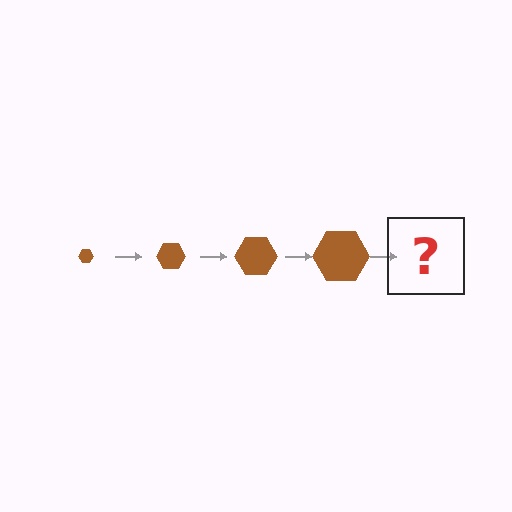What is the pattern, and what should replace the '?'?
The pattern is that the hexagon gets progressively larger each step. The '?' should be a brown hexagon, larger than the previous one.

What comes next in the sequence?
The next element should be a brown hexagon, larger than the previous one.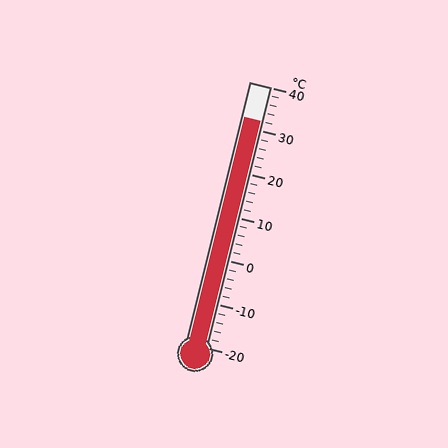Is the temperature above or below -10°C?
The temperature is above -10°C.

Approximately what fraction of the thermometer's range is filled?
The thermometer is filled to approximately 85% of its range.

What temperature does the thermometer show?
The thermometer shows approximately 32°C.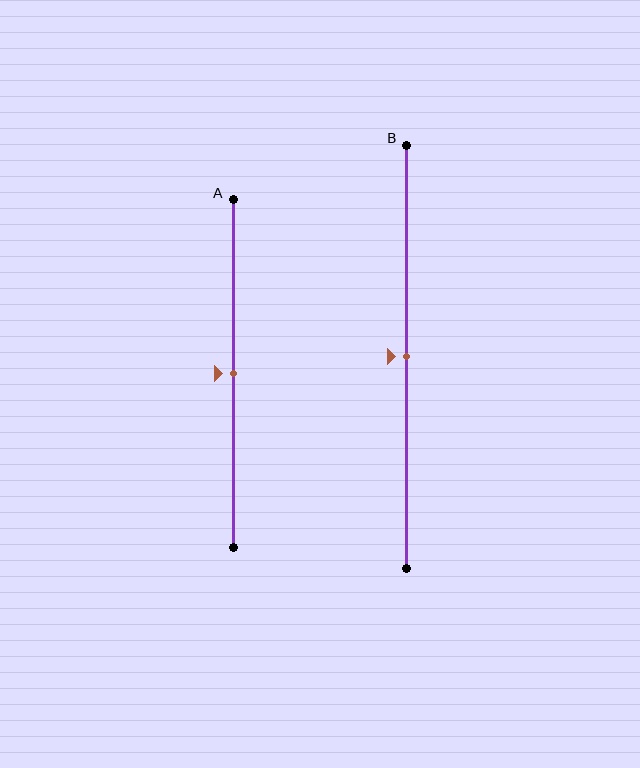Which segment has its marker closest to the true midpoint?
Segment A has its marker closest to the true midpoint.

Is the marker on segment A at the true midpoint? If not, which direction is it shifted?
Yes, the marker on segment A is at the true midpoint.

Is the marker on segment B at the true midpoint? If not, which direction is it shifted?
Yes, the marker on segment B is at the true midpoint.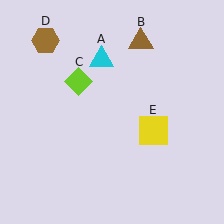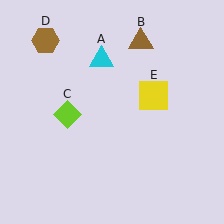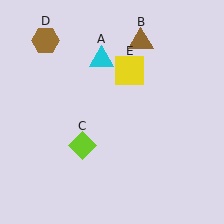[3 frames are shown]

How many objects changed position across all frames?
2 objects changed position: lime diamond (object C), yellow square (object E).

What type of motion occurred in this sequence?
The lime diamond (object C), yellow square (object E) rotated counterclockwise around the center of the scene.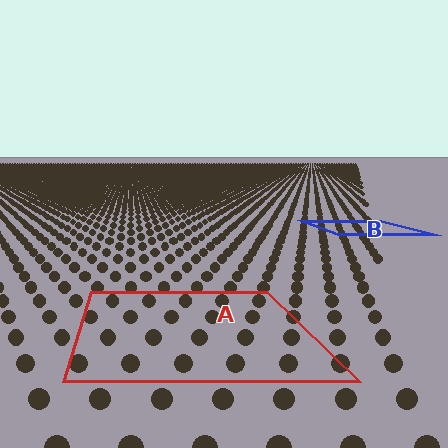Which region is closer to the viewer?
Region A is closer. The texture elements there are larger and more spread out.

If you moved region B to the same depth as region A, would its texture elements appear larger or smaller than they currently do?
They would appear larger. At a closer depth, the same texture elements are projected at a bigger on-screen size.